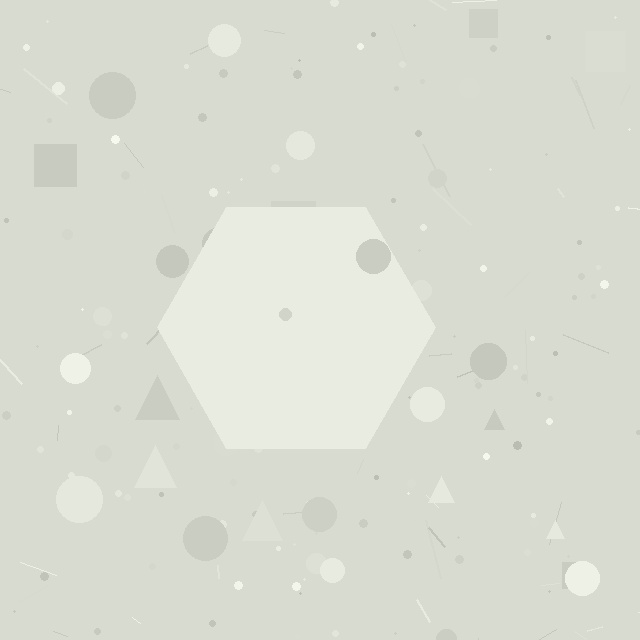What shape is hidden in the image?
A hexagon is hidden in the image.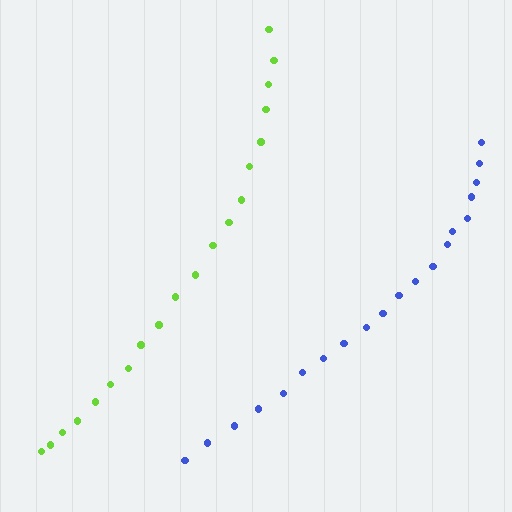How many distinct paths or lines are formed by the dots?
There are 2 distinct paths.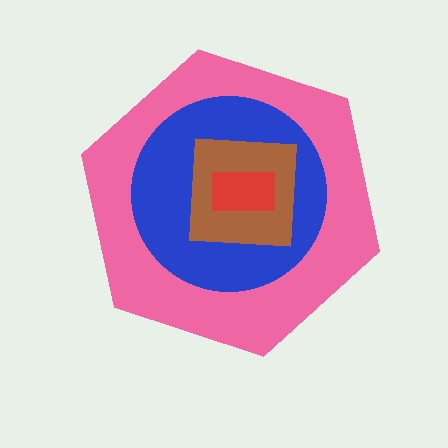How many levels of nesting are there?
4.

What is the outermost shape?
The pink hexagon.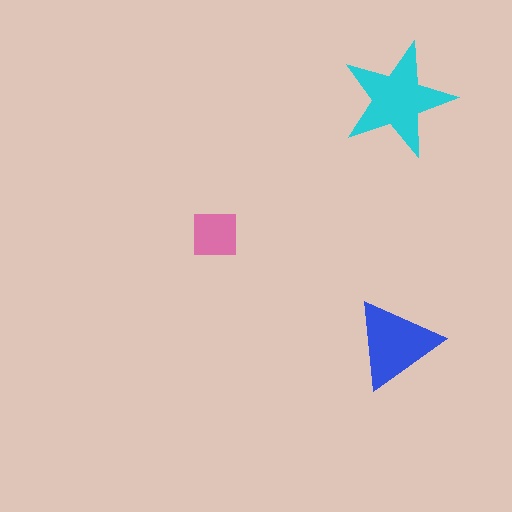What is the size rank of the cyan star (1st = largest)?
1st.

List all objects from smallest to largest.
The pink square, the blue triangle, the cyan star.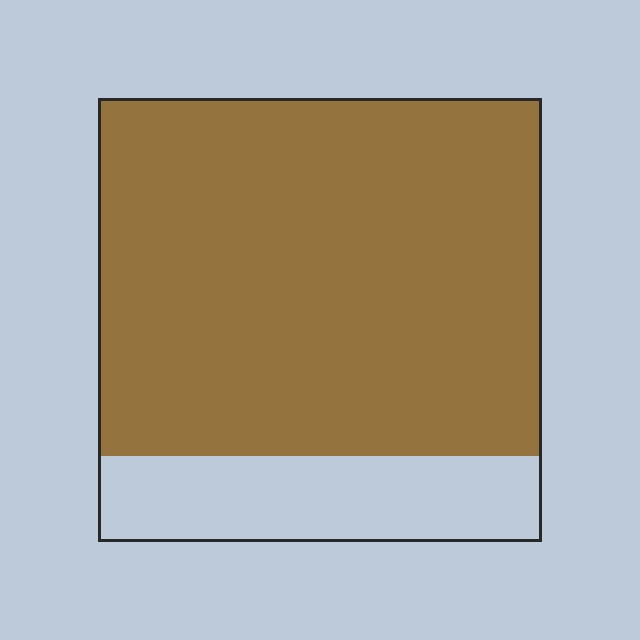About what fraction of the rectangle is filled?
About four fifths (4/5).